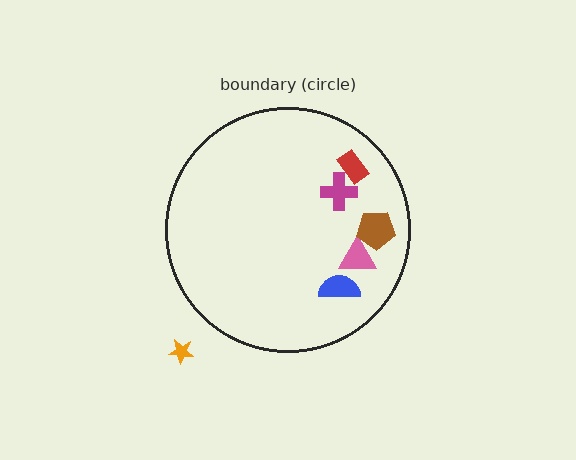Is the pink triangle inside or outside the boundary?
Inside.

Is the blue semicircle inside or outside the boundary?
Inside.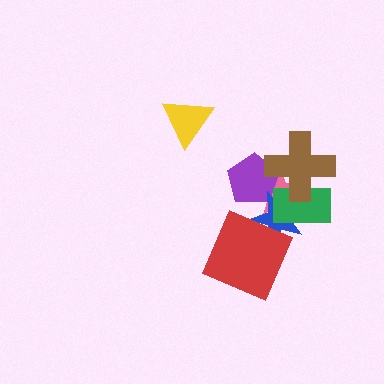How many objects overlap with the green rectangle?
3 objects overlap with the green rectangle.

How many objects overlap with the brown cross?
4 objects overlap with the brown cross.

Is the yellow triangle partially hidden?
No, no other shape covers it.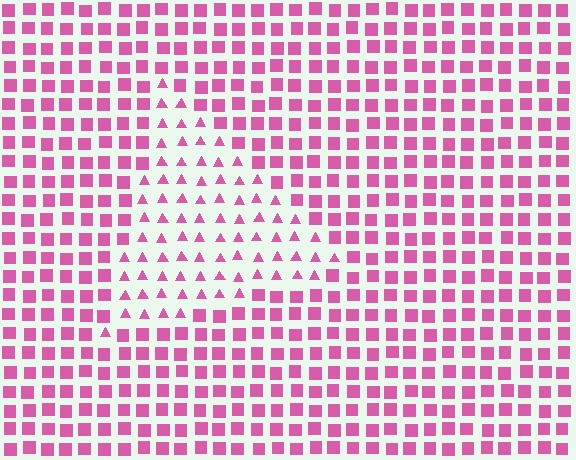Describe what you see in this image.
The image is filled with small pink elements arranged in a uniform grid. A triangle-shaped region contains triangles, while the surrounding area contains squares. The boundary is defined purely by the change in element shape.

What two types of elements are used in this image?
The image uses triangles inside the triangle region and squares outside it.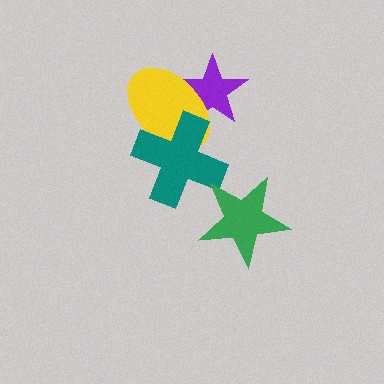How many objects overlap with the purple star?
1 object overlaps with the purple star.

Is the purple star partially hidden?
Yes, it is partially covered by another shape.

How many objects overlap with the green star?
0 objects overlap with the green star.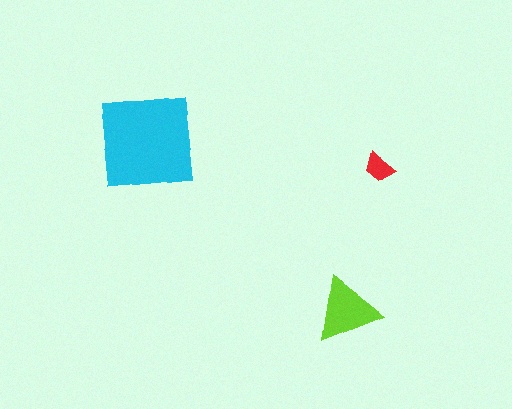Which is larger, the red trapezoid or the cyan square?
The cyan square.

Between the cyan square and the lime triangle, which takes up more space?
The cyan square.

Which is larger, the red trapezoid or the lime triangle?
The lime triangle.